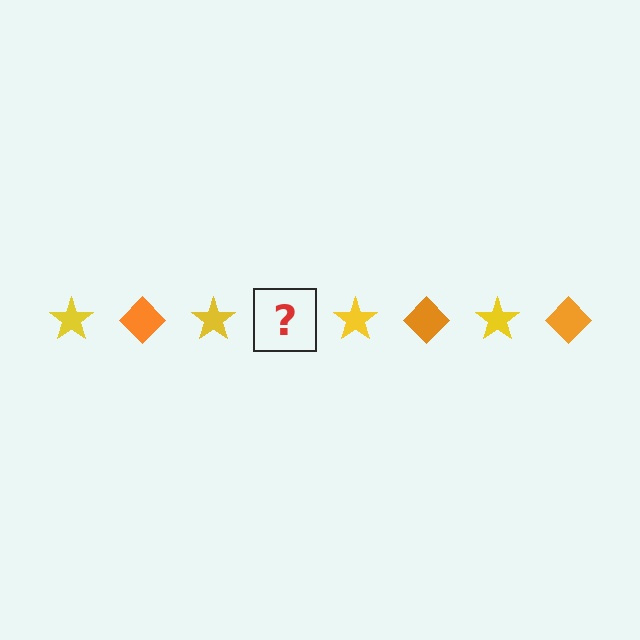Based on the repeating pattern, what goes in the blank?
The blank should be an orange diamond.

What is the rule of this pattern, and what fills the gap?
The rule is that the pattern alternates between yellow star and orange diamond. The gap should be filled with an orange diamond.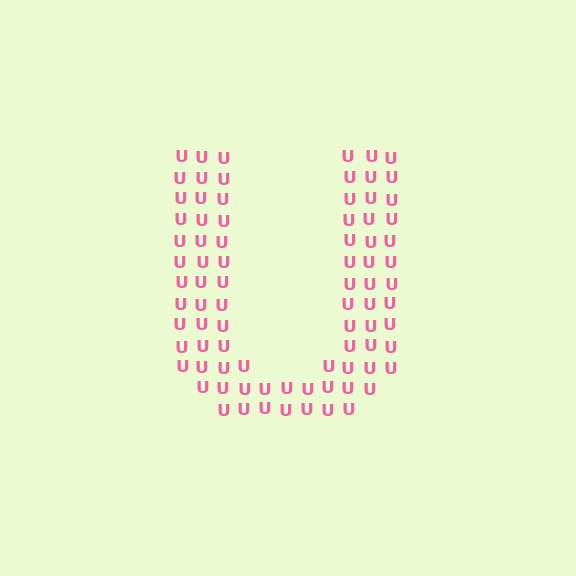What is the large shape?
The large shape is the letter U.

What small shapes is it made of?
It is made of small letter U's.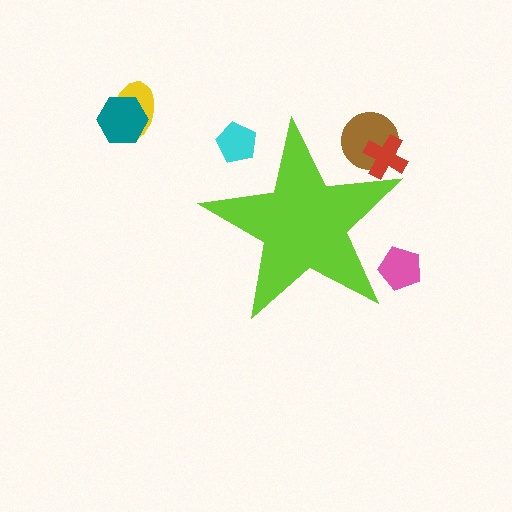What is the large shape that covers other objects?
A lime star.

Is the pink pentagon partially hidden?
Yes, the pink pentagon is partially hidden behind the lime star.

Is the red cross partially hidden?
Yes, the red cross is partially hidden behind the lime star.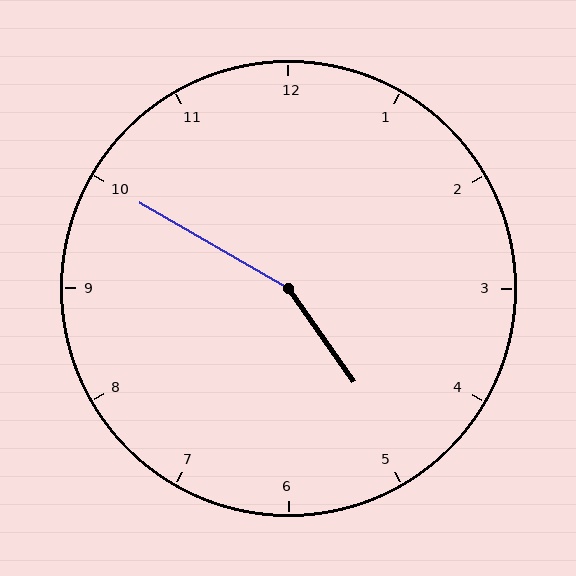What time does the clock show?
4:50.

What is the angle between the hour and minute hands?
Approximately 155 degrees.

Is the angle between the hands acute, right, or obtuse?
It is obtuse.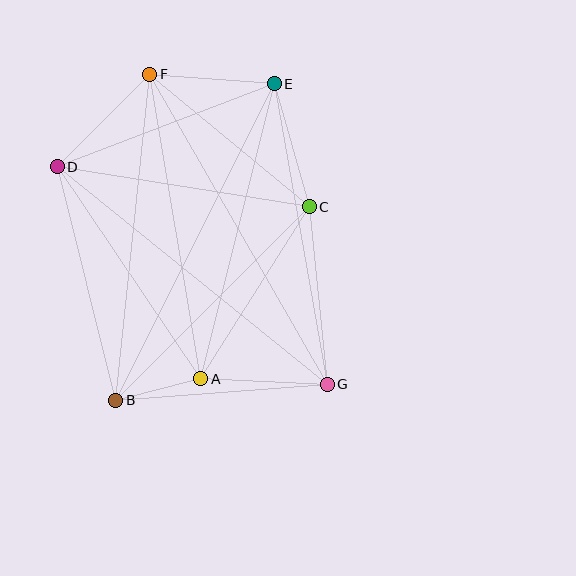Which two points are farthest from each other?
Points F and G are farthest from each other.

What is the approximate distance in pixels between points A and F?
The distance between A and F is approximately 309 pixels.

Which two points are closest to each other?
Points A and B are closest to each other.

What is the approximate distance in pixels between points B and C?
The distance between B and C is approximately 274 pixels.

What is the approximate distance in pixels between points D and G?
The distance between D and G is approximately 347 pixels.